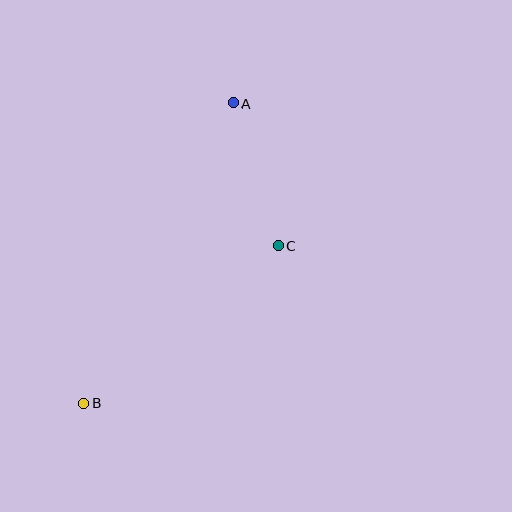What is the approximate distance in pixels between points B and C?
The distance between B and C is approximately 250 pixels.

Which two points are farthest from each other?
Points A and B are farthest from each other.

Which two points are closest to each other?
Points A and C are closest to each other.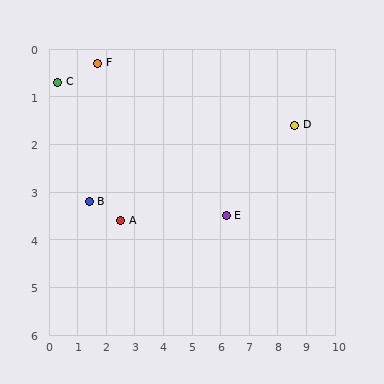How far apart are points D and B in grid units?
Points D and B are about 7.4 grid units apart.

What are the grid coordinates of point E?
Point E is at approximately (6.2, 3.5).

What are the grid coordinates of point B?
Point B is at approximately (1.4, 3.2).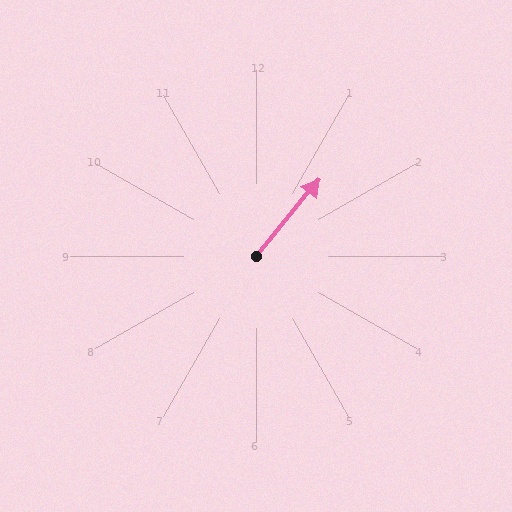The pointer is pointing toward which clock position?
Roughly 1 o'clock.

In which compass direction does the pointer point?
Northeast.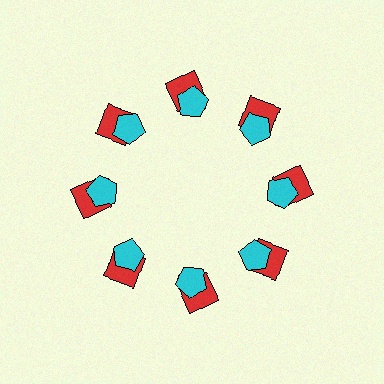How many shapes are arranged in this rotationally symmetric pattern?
There are 16 shapes, arranged in 8 groups of 2.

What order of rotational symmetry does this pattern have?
This pattern has 8-fold rotational symmetry.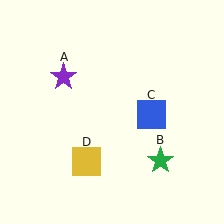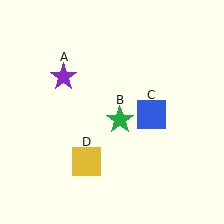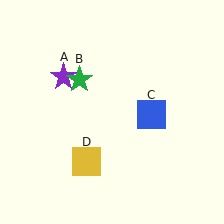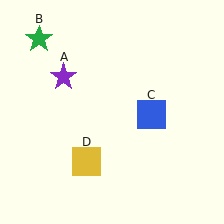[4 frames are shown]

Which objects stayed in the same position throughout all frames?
Purple star (object A) and blue square (object C) and yellow square (object D) remained stationary.